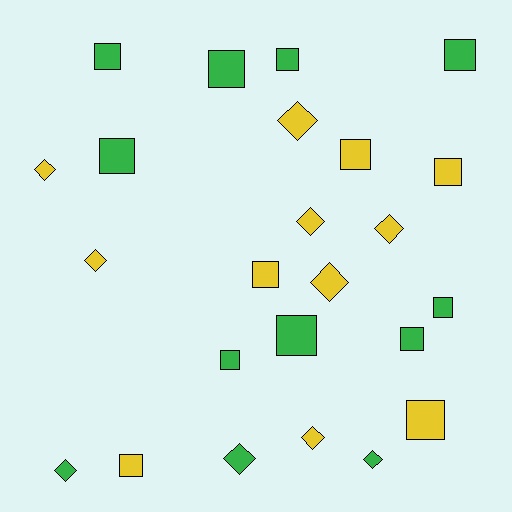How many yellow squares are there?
There are 5 yellow squares.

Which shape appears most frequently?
Square, with 14 objects.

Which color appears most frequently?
Yellow, with 12 objects.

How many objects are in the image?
There are 24 objects.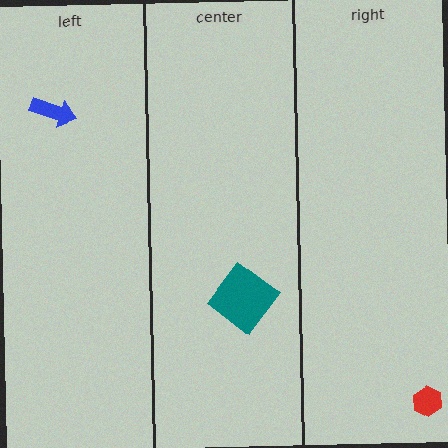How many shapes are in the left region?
1.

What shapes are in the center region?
The teal diamond.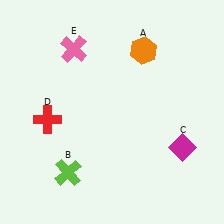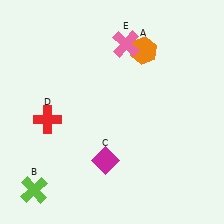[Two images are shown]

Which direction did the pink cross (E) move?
The pink cross (E) moved right.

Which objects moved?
The objects that moved are: the lime cross (B), the magenta diamond (C), the pink cross (E).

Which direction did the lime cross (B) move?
The lime cross (B) moved left.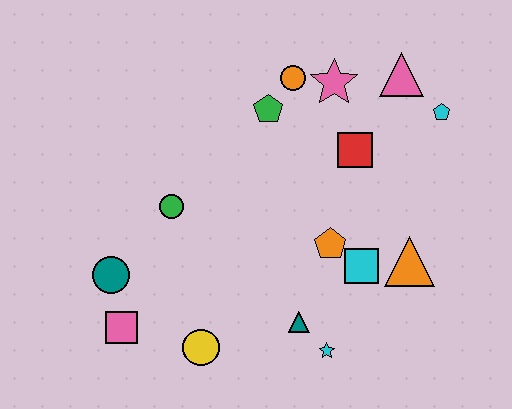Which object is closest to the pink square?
The teal circle is closest to the pink square.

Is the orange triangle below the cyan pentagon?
Yes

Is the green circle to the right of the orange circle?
No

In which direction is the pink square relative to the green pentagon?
The pink square is below the green pentagon.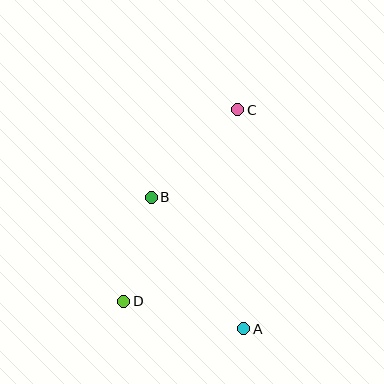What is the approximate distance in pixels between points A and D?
The distance between A and D is approximately 123 pixels.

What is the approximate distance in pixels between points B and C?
The distance between B and C is approximately 123 pixels.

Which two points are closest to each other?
Points B and D are closest to each other.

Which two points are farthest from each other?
Points C and D are farthest from each other.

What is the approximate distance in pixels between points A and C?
The distance between A and C is approximately 219 pixels.